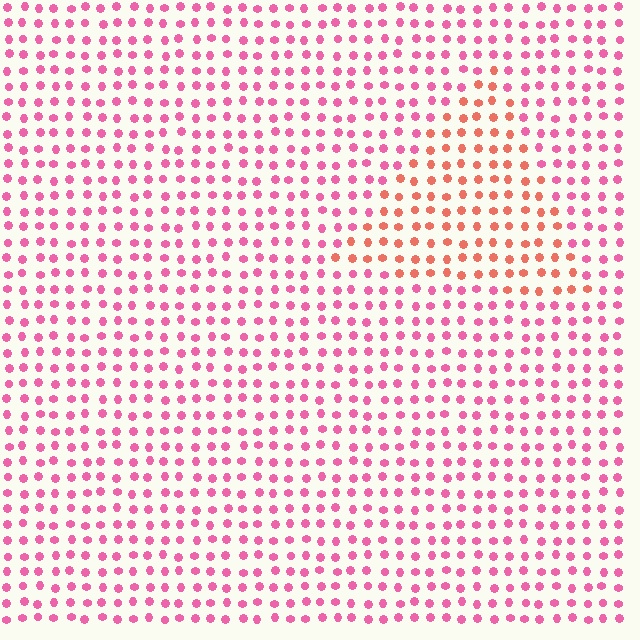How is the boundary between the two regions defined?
The boundary is defined purely by a slight shift in hue (about 37 degrees). Spacing, size, and orientation are identical on both sides.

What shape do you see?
I see a triangle.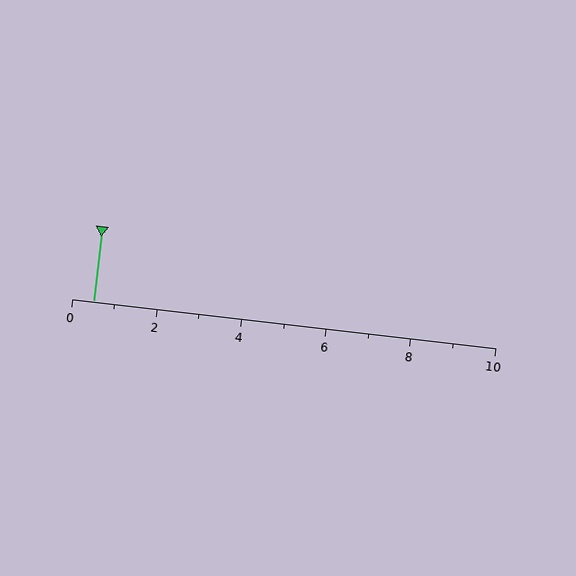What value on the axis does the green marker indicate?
The marker indicates approximately 0.5.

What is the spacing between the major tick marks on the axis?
The major ticks are spaced 2 apart.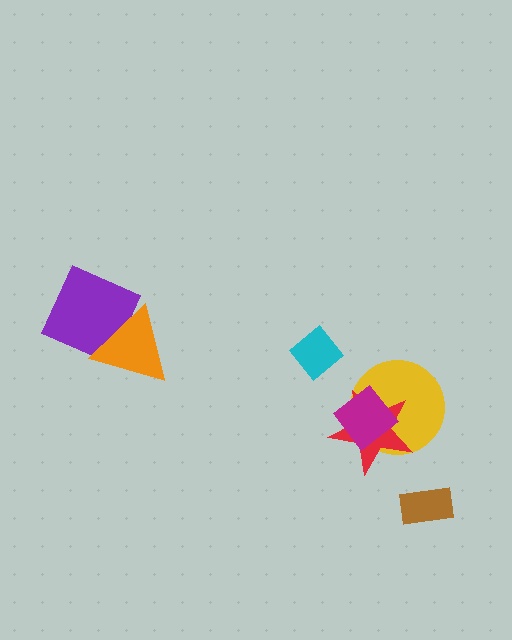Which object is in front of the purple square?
The orange triangle is in front of the purple square.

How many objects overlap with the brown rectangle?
0 objects overlap with the brown rectangle.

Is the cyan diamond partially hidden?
No, no other shape covers it.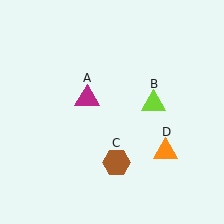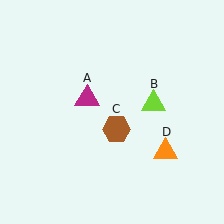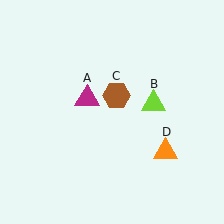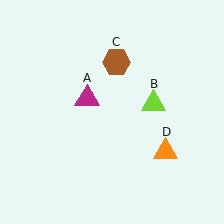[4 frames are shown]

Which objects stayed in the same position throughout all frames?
Magenta triangle (object A) and lime triangle (object B) and orange triangle (object D) remained stationary.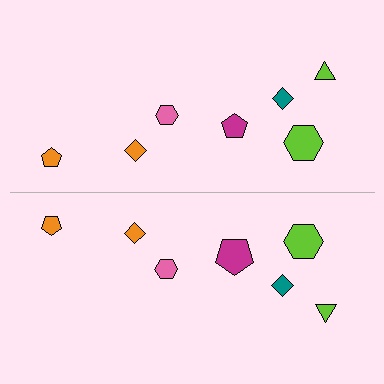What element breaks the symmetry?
The magenta pentagon on the bottom side has a different size than its mirror counterpart.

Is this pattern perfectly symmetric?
No, the pattern is not perfectly symmetric. The magenta pentagon on the bottom side has a different size than its mirror counterpart.